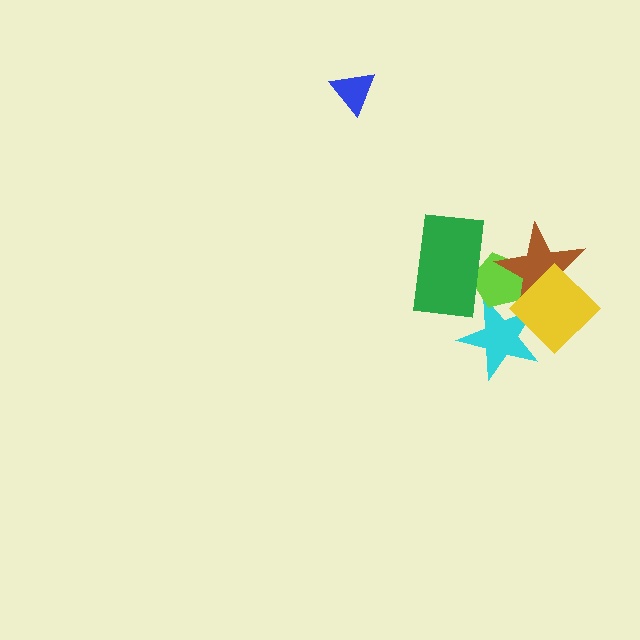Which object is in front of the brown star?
The yellow diamond is in front of the brown star.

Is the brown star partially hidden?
Yes, it is partially covered by another shape.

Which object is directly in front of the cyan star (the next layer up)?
The lime pentagon is directly in front of the cyan star.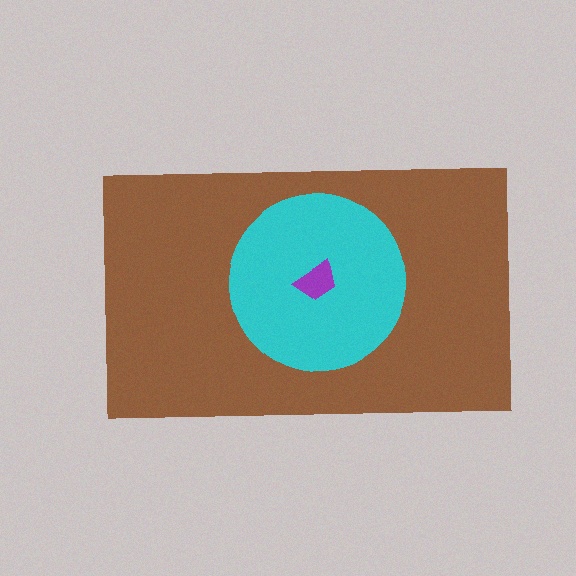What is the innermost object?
The purple trapezoid.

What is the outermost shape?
The brown rectangle.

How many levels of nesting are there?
3.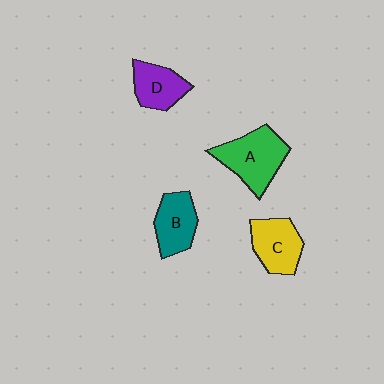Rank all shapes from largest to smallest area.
From largest to smallest: A (green), C (yellow), B (teal), D (purple).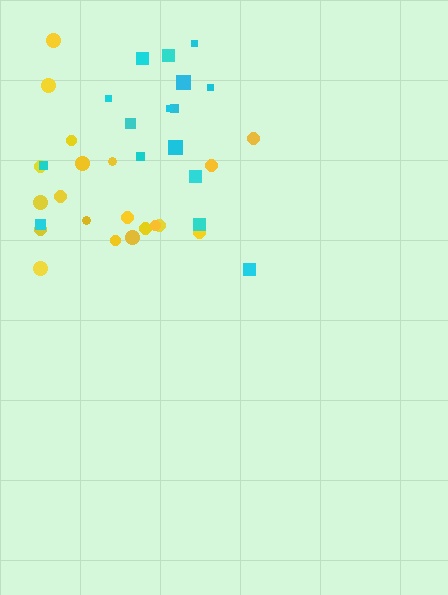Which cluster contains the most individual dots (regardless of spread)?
Yellow (20).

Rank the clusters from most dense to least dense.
yellow, cyan.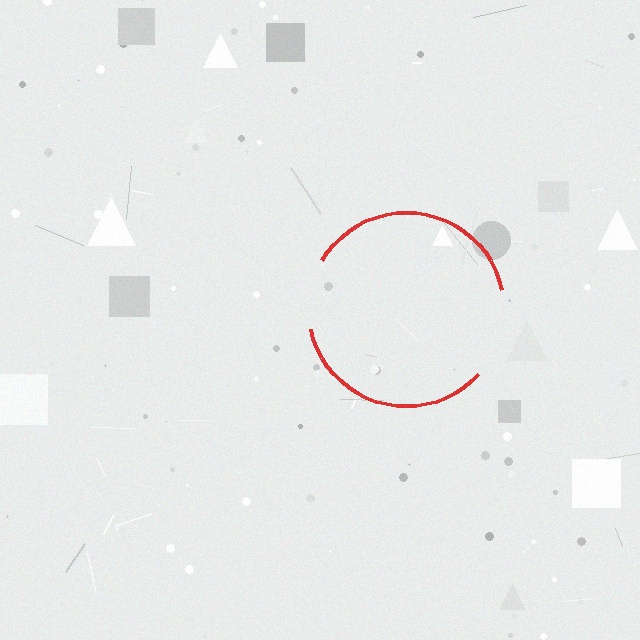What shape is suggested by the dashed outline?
The dashed outline suggests a circle.